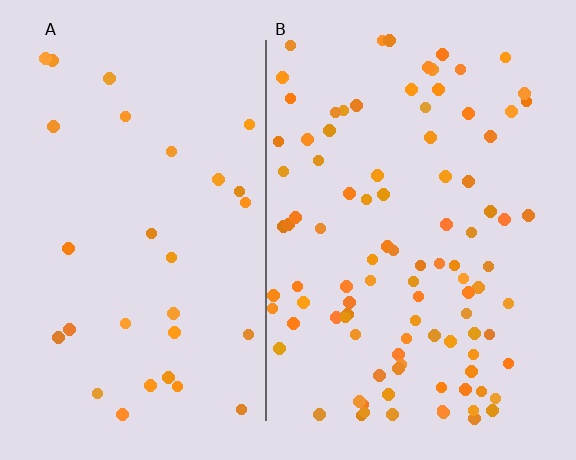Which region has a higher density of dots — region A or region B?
B (the right).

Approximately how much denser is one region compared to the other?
Approximately 3.2× — region B over region A.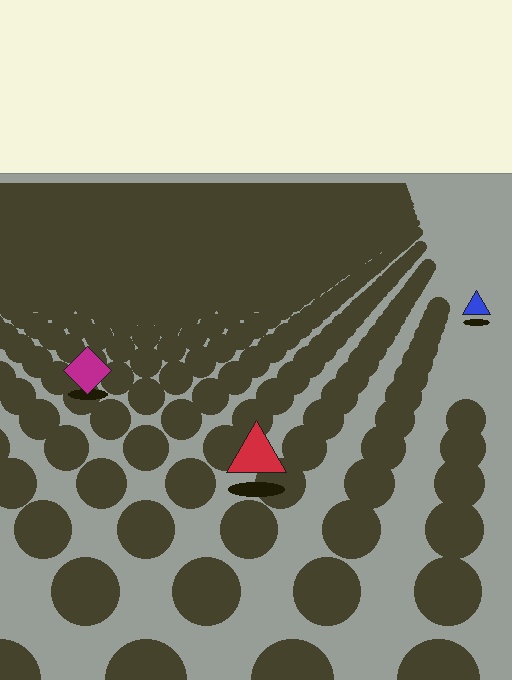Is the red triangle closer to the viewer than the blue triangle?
Yes. The red triangle is closer — you can tell from the texture gradient: the ground texture is coarser near it.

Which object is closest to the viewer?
The red triangle is closest. The texture marks near it are larger and more spread out.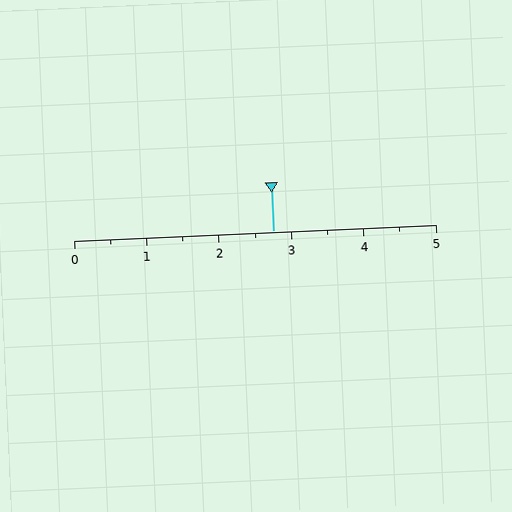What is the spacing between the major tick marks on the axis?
The major ticks are spaced 1 apart.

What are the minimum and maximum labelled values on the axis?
The axis runs from 0 to 5.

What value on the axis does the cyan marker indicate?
The marker indicates approximately 2.8.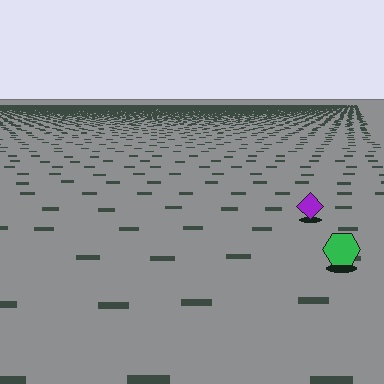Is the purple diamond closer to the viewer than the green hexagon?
No. The green hexagon is closer — you can tell from the texture gradient: the ground texture is coarser near it.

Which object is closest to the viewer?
The green hexagon is closest. The texture marks near it are larger and more spread out.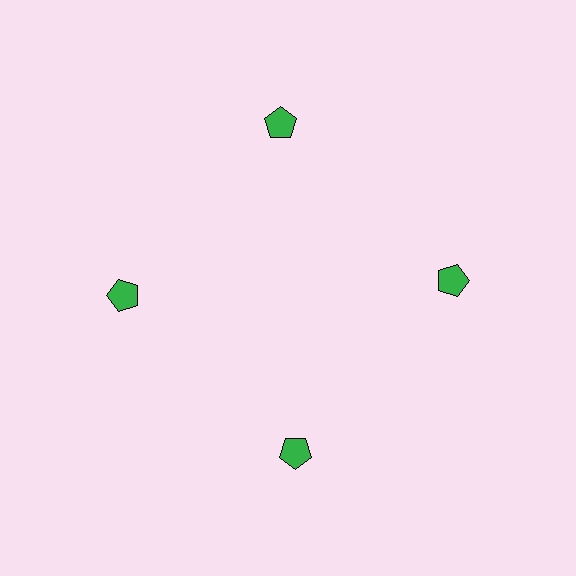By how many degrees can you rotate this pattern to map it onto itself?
The pattern maps onto itself every 90 degrees of rotation.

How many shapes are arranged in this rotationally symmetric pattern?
There are 4 shapes, arranged in 4 groups of 1.